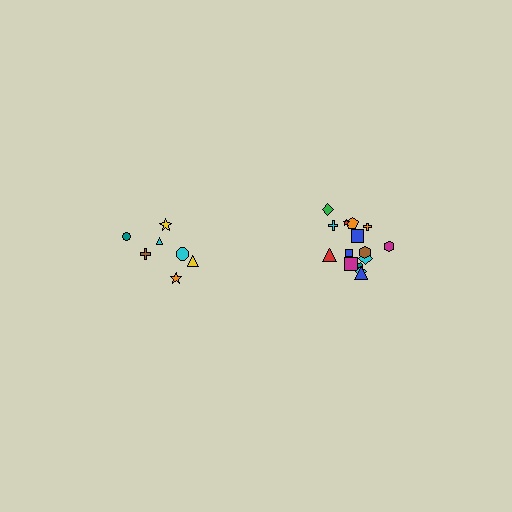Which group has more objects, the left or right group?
The right group.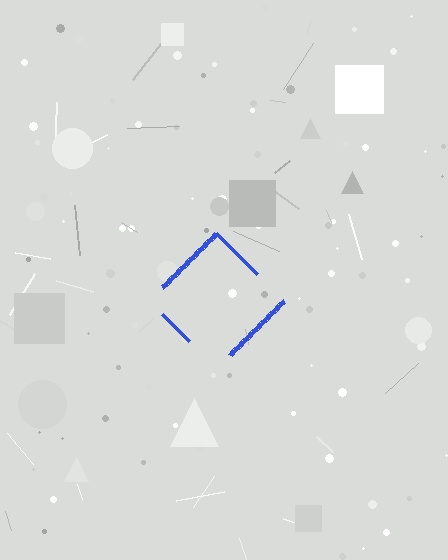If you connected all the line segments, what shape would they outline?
They would outline a diamond.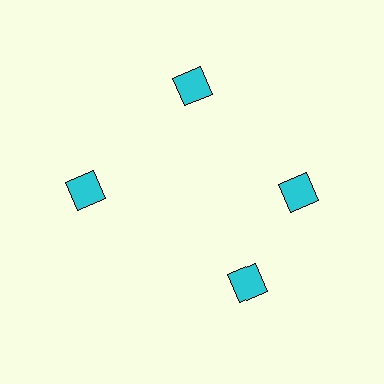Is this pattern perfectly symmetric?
No. The 4 cyan squares are arranged in a ring, but one element near the 6 o'clock position is rotated out of alignment along the ring, breaking the 4-fold rotational symmetry.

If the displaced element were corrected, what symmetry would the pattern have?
It would have 4-fold rotational symmetry — the pattern would map onto itself every 90 degrees.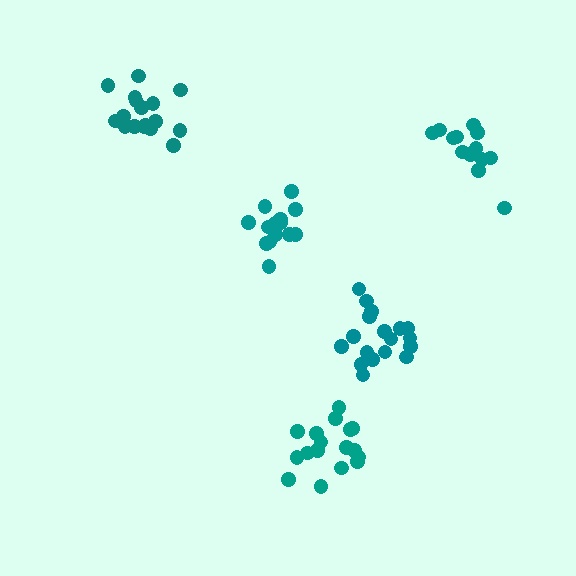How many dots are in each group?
Group 1: 14 dots, Group 2: 13 dots, Group 3: 18 dots, Group 4: 18 dots, Group 5: 17 dots (80 total).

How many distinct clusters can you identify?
There are 5 distinct clusters.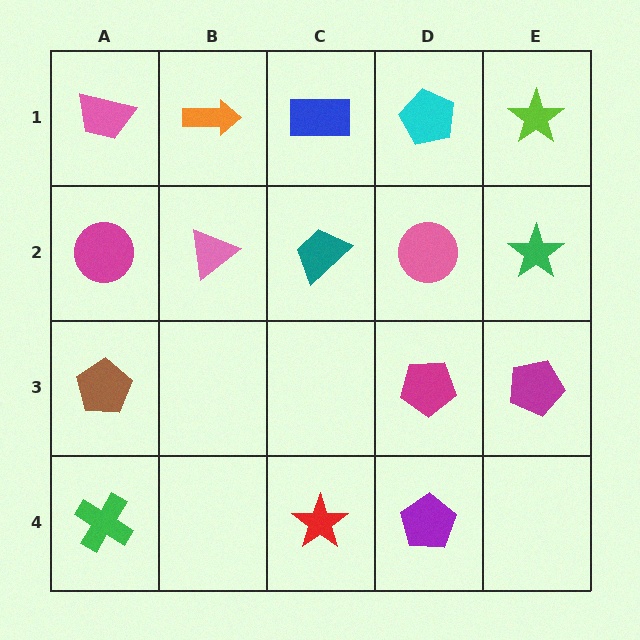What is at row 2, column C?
A teal trapezoid.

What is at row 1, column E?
A lime star.